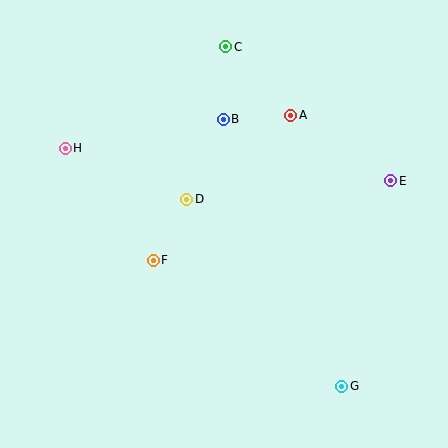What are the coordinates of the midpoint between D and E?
The midpoint between D and E is at (289, 190).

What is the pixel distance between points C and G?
The distance between C and G is 359 pixels.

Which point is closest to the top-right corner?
Point E is closest to the top-right corner.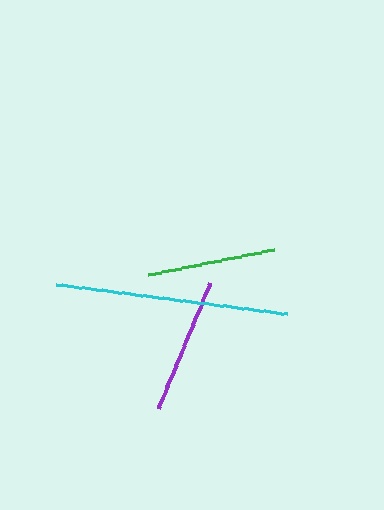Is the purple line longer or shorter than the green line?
The purple line is longer than the green line.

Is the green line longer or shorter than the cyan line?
The cyan line is longer than the green line.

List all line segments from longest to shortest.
From longest to shortest: cyan, purple, green.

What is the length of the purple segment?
The purple segment is approximately 136 pixels long.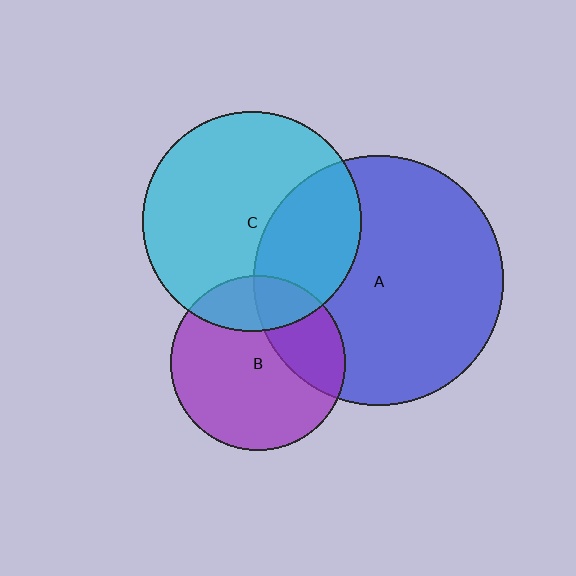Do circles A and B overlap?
Yes.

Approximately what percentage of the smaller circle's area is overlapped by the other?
Approximately 30%.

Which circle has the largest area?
Circle A (blue).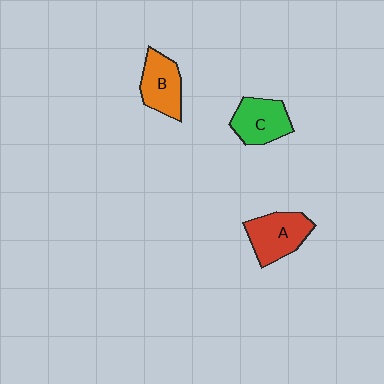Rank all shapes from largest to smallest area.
From largest to smallest: A (red), C (green), B (orange).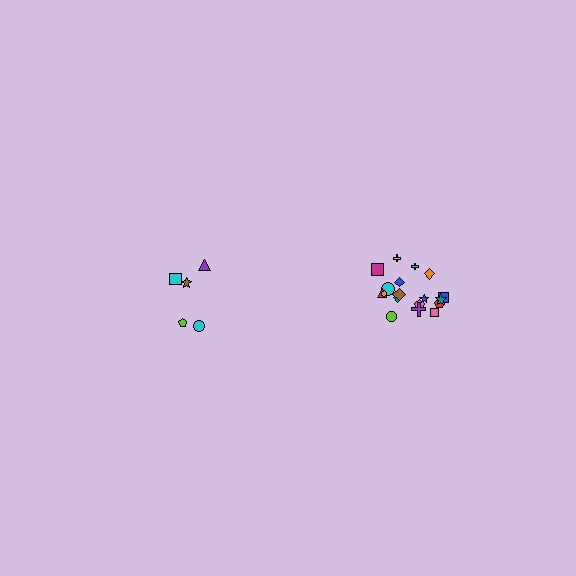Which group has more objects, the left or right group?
The right group.